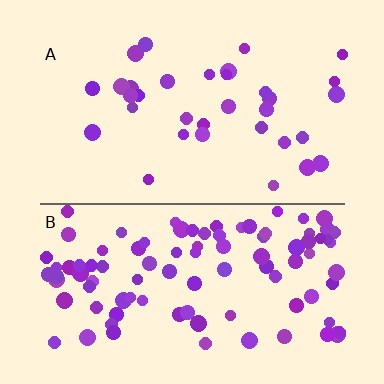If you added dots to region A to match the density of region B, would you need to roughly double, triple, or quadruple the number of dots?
Approximately triple.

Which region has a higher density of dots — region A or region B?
B (the bottom).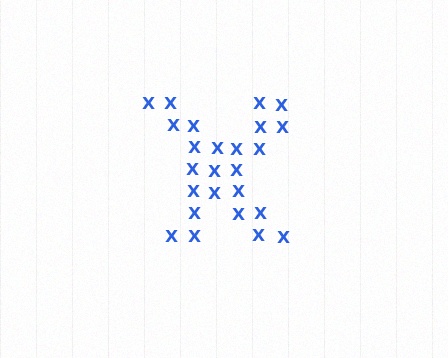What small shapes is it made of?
It is made of small letter X's.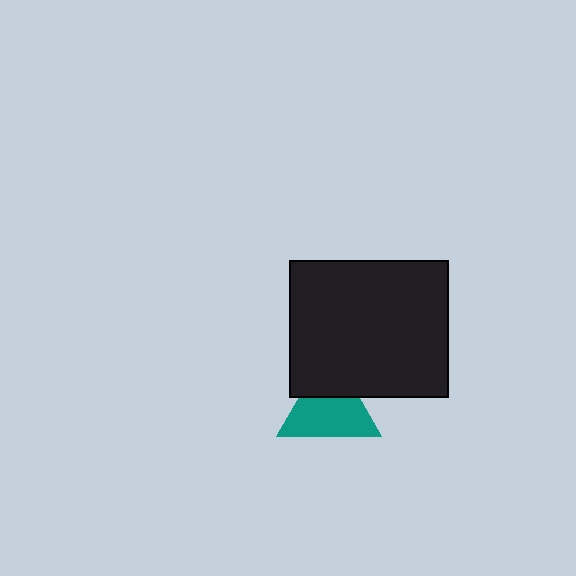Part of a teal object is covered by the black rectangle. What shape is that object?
It is a triangle.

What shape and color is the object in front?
The object in front is a black rectangle.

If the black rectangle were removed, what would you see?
You would see the complete teal triangle.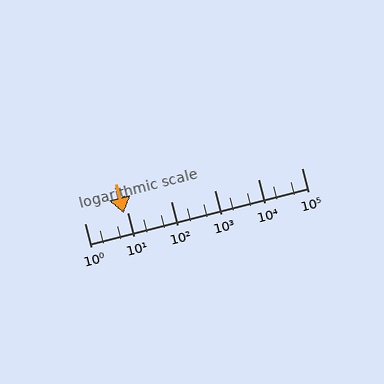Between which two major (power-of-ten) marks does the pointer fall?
The pointer is between 1 and 10.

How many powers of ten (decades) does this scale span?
The scale spans 5 decades, from 1 to 100000.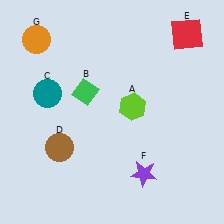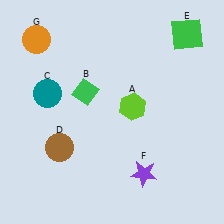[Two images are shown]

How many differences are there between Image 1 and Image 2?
There is 1 difference between the two images.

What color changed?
The square (E) changed from red in Image 1 to green in Image 2.